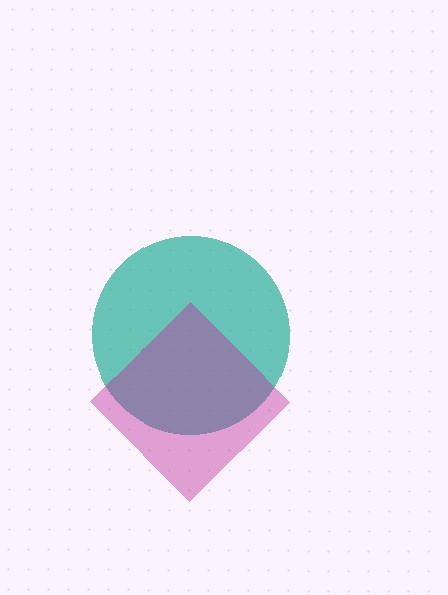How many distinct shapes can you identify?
There are 2 distinct shapes: a teal circle, a magenta diamond.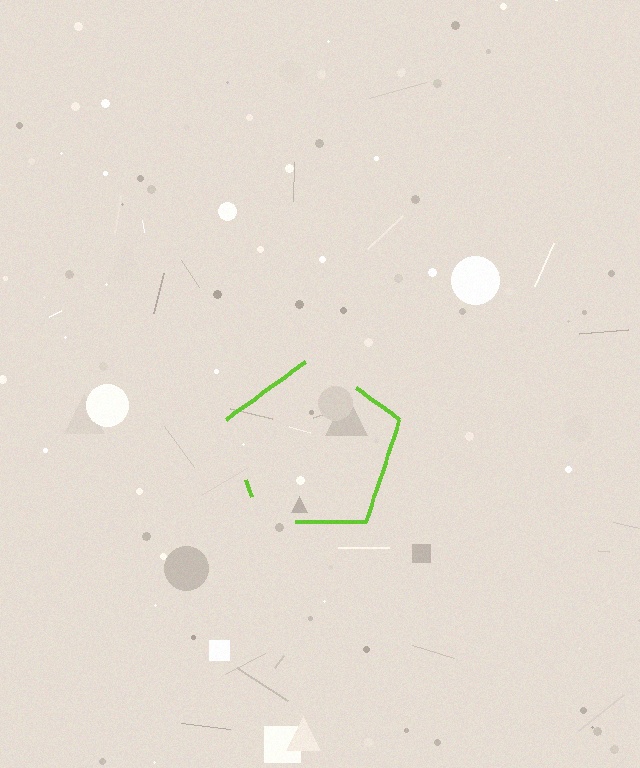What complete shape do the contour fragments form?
The contour fragments form a pentagon.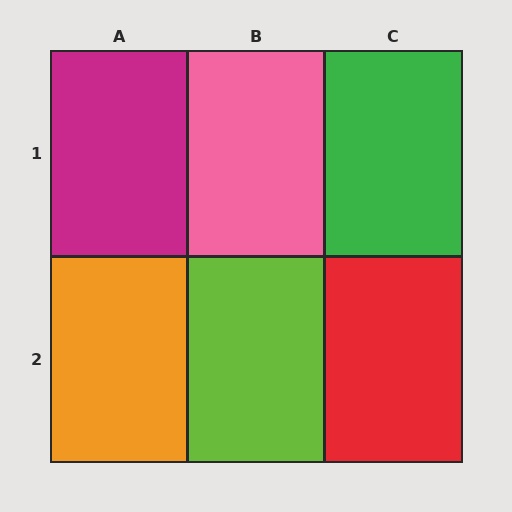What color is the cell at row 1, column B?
Pink.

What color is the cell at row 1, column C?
Green.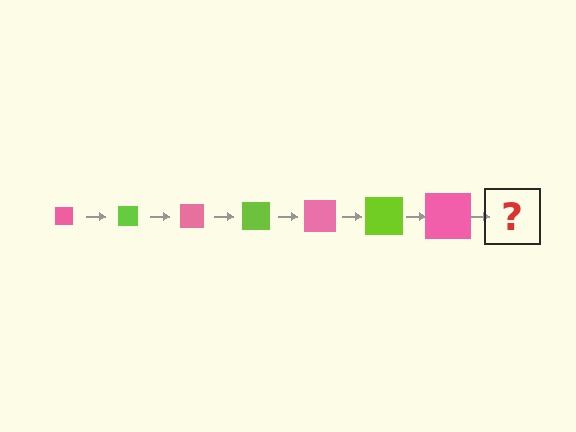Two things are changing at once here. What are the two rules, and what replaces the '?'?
The two rules are that the square grows larger each step and the color cycles through pink and lime. The '?' should be a lime square, larger than the previous one.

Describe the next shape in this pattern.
It should be a lime square, larger than the previous one.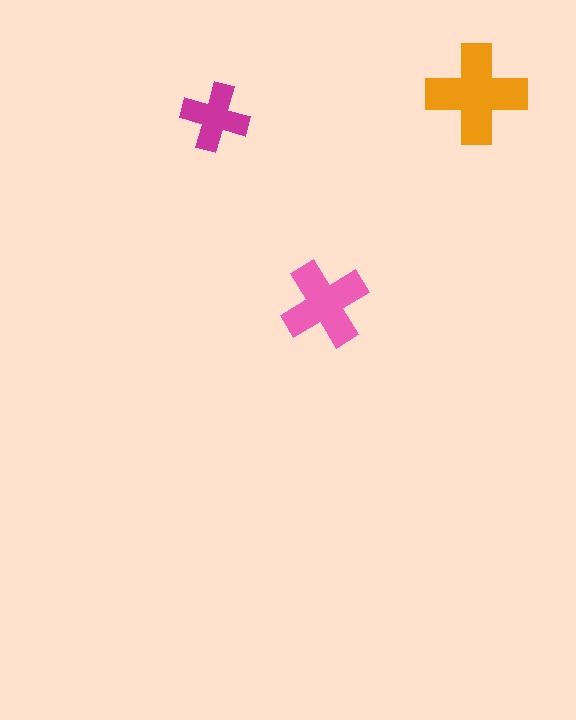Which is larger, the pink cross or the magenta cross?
The pink one.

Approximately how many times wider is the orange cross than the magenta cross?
About 1.5 times wider.